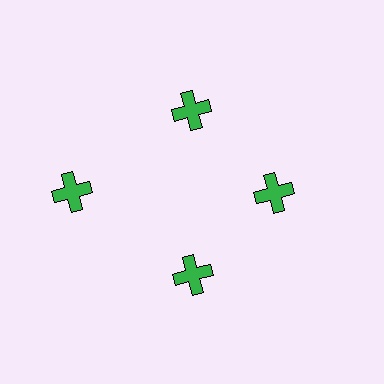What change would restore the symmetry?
The symmetry would be restored by moving it inward, back onto the ring so that all 4 crosses sit at equal angles and equal distance from the center.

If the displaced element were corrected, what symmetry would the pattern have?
It would have 4-fold rotational symmetry — the pattern would map onto itself every 90 degrees.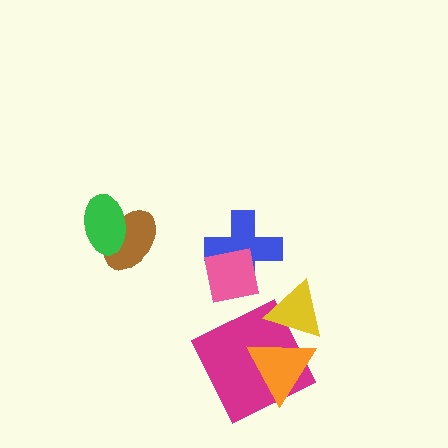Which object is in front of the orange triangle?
The yellow triangle is in front of the orange triangle.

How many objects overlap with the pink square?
1 object overlaps with the pink square.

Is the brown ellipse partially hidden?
Yes, it is partially covered by another shape.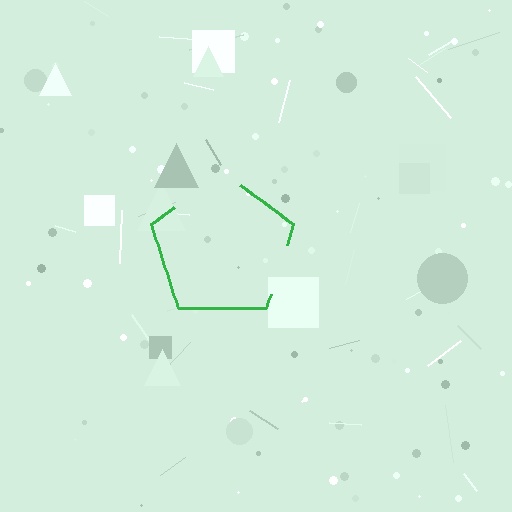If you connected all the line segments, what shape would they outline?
They would outline a pentagon.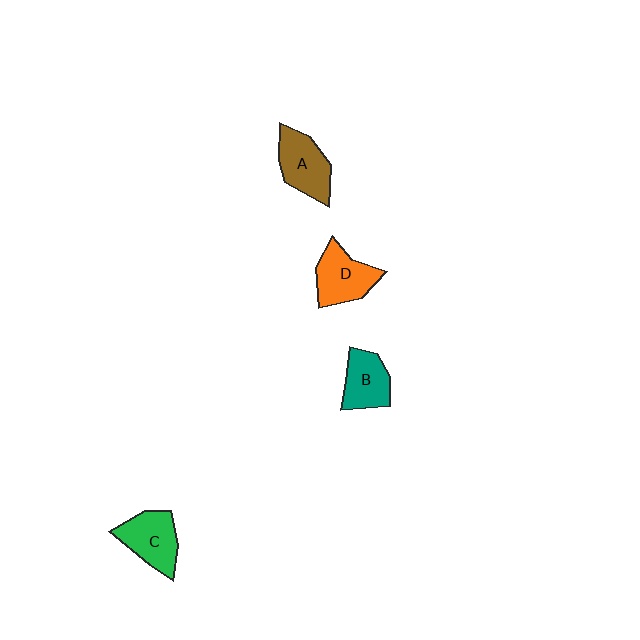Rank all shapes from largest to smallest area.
From largest to smallest: C (green), A (brown), D (orange), B (teal).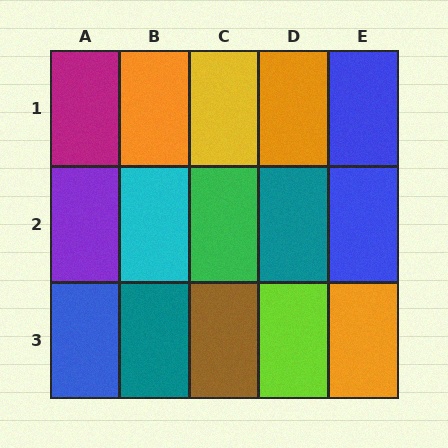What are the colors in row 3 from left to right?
Blue, teal, brown, lime, orange.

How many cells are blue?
3 cells are blue.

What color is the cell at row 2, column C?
Green.